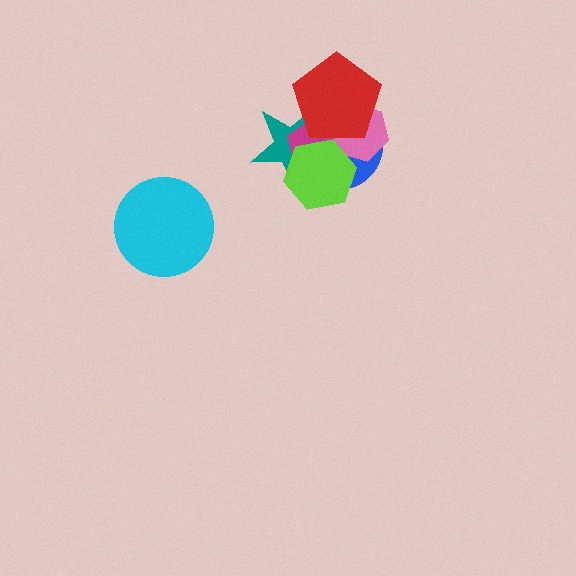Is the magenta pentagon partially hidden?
Yes, it is partially covered by another shape.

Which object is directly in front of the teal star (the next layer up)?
The magenta pentagon is directly in front of the teal star.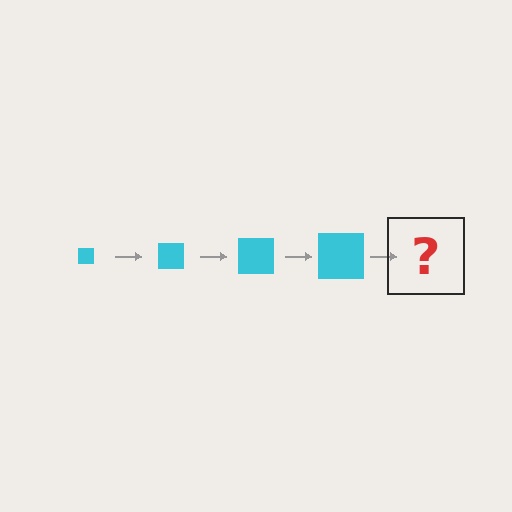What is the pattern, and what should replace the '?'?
The pattern is that the square gets progressively larger each step. The '?' should be a cyan square, larger than the previous one.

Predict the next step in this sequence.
The next step is a cyan square, larger than the previous one.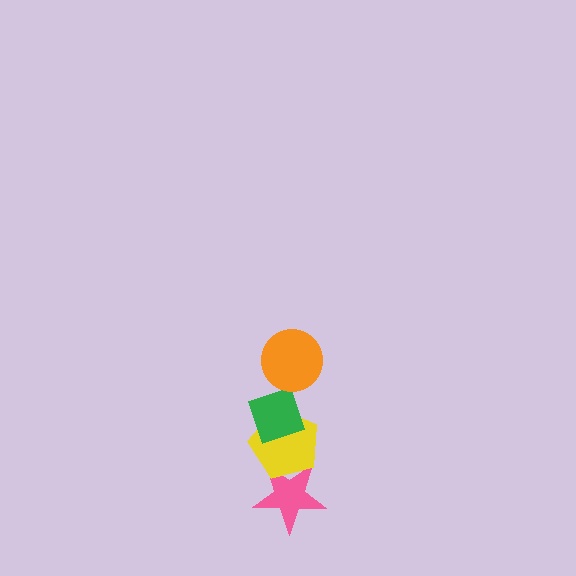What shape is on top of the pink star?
The yellow pentagon is on top of the pink star.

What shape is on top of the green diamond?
The orange circle is on top of the green diamond.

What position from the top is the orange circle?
The orange circle is 1st from the top.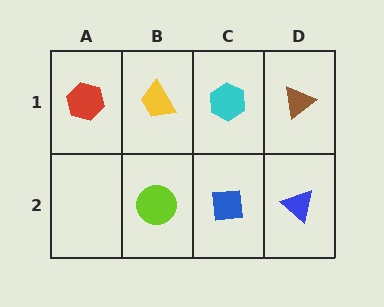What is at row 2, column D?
A blue triangle.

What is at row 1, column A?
A red hexagon.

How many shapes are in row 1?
4 shapes.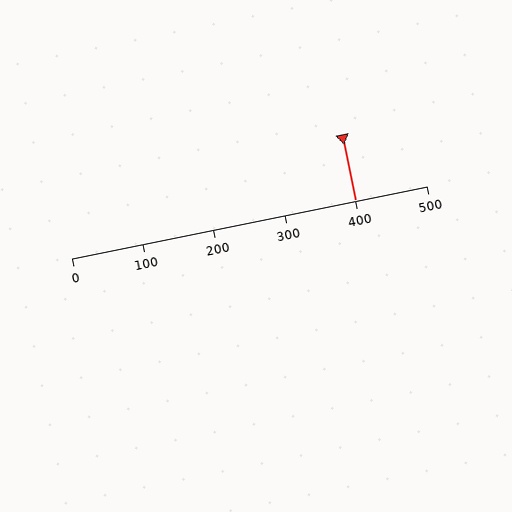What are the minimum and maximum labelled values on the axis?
The axis runs from 0 to 500.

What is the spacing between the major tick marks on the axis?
The major ticks are spaced 100 apart.